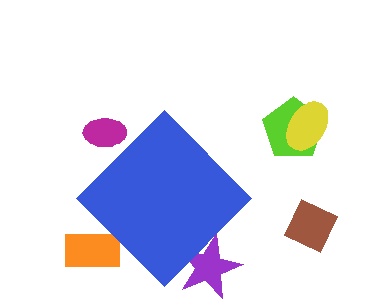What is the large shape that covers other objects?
A blue diamond.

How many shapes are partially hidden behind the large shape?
3 shapes are partially hidden.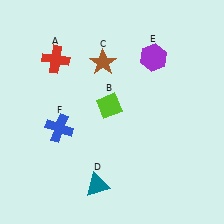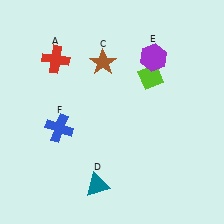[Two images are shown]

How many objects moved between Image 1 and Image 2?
1 object moved between the two images.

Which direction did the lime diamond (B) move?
The lime diamond (B) moved right.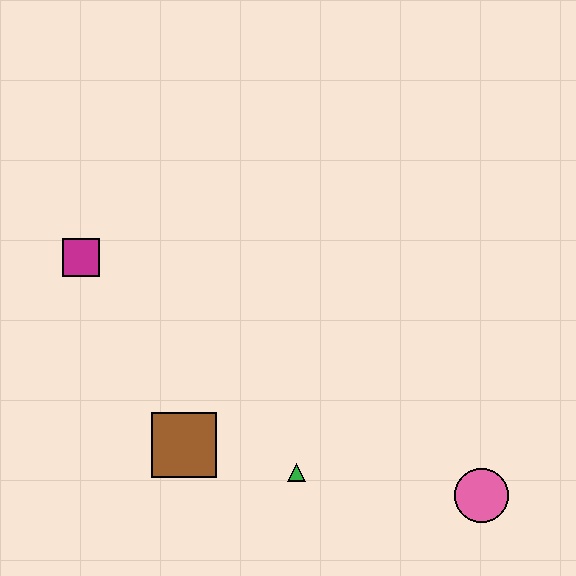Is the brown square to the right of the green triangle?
No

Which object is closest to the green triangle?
The brown square is closest to the green triangle.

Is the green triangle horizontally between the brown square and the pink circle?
Yes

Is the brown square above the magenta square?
No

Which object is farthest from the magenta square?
The pink circle is farthest from the magenta square.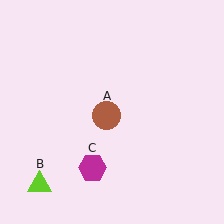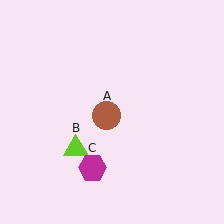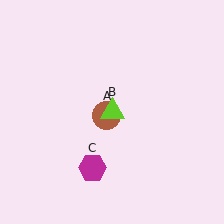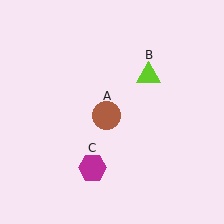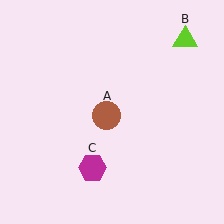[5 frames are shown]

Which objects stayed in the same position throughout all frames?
Brown circle (object A) and magenta hexagon (object C) remained stationary.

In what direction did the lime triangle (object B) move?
The lime triangle (object B) moved up and to the right.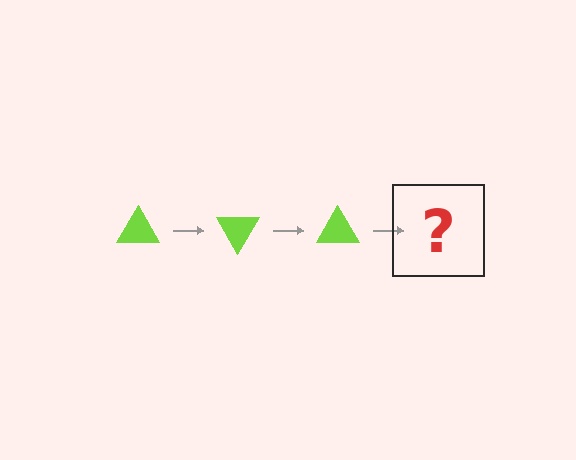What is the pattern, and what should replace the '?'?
The pattern is that the triangle rotates 60 degrees each step. The '?' should be a lime triangle rotated 180 degrees.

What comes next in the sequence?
The next element should be a lime triangle rotated 180 degrees.